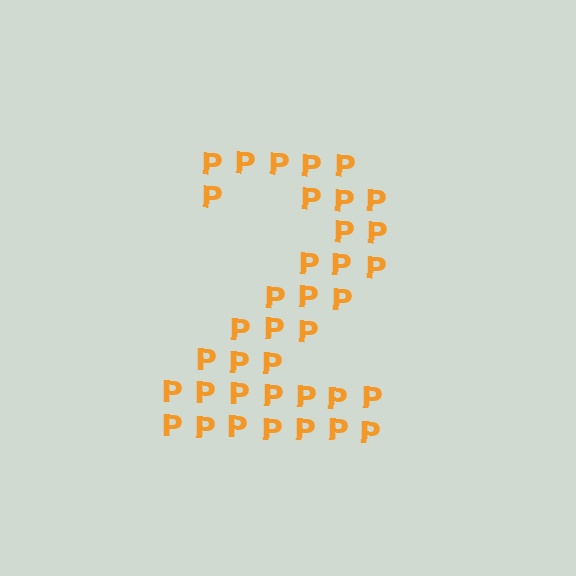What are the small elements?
The small elements are letter P's.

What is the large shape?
The large shape is the digit 2.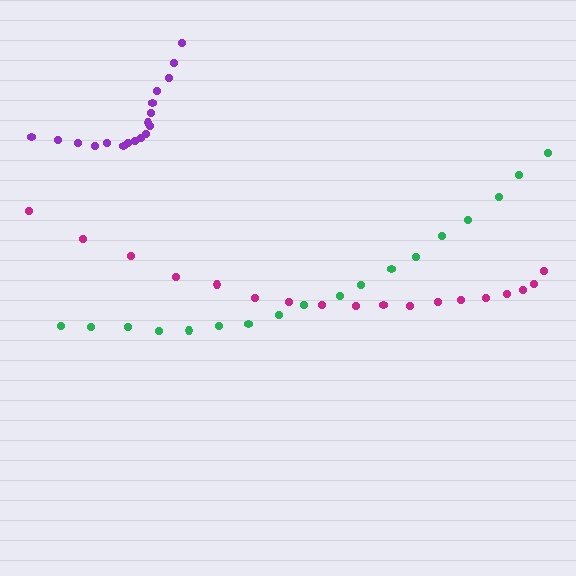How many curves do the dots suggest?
There are 3 distinct paths.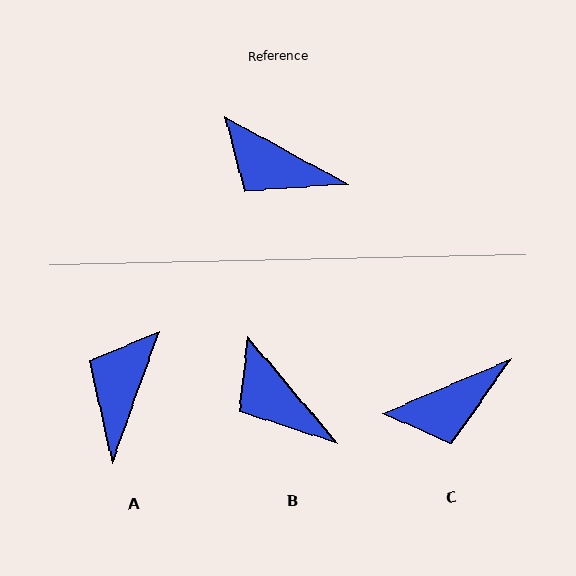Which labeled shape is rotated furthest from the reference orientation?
A, about 81 degrees away.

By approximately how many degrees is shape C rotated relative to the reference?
Approximately 52 degrees counter-clockwise.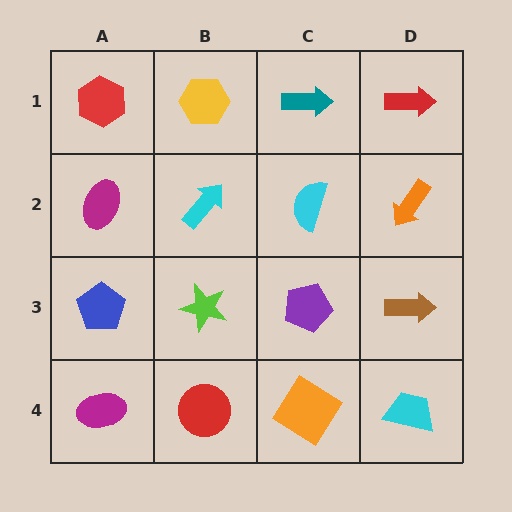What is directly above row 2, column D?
A red arrow.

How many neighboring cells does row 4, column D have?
2.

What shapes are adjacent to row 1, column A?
A magenta ellipse (row 2, column A), a yellow hexagon (row 1, column B).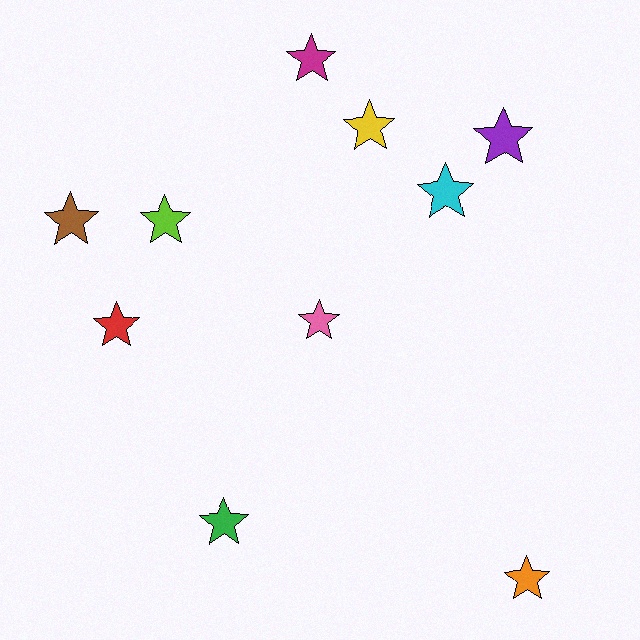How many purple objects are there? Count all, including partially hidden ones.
There is 1 purple object.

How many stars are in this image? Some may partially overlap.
There are 10 stars.